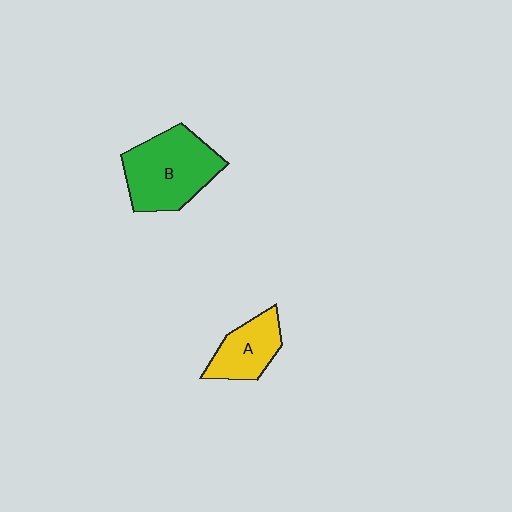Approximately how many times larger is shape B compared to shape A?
Approximately 1.7 times.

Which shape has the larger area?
Shape B (green).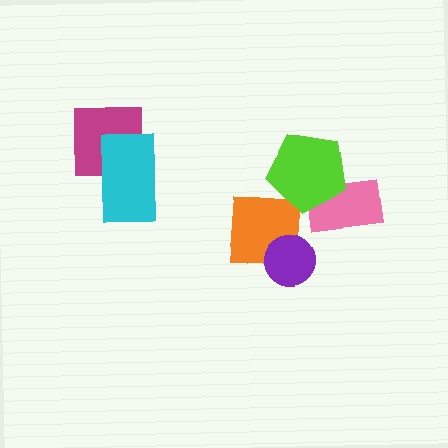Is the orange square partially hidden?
Yes, it is partially covered by another shape.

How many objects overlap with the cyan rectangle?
1 object overlaps with the cyan rectangle.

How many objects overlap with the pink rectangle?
1 object overlaps with the pink rectangle.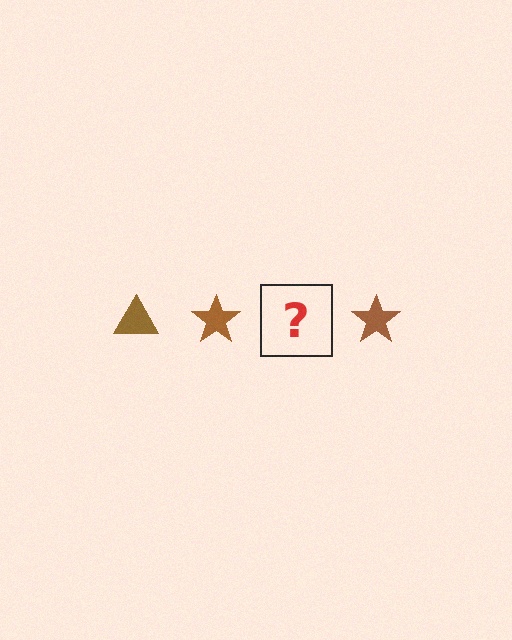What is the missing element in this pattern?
The missing element is a brown triangle.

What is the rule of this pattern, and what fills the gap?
The rule is that the pattern cycles through triangle, star shapes in brown. The gap should be filled with a brown triangle.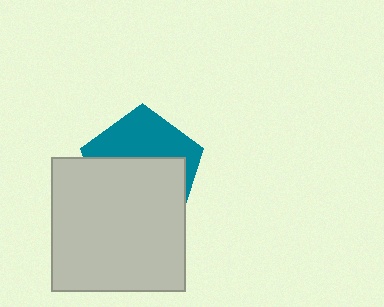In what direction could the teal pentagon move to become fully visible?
The teal pentagon could move up. That would shift it out from behind the light gray square entirely.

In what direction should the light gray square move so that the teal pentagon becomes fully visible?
The light gray square should move down. That is the shortest direction to clear the overlap and leave the teal pentagon fully visible.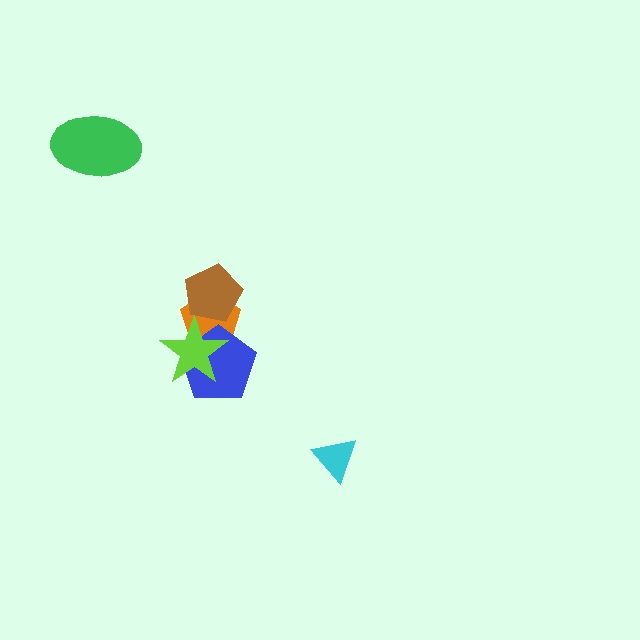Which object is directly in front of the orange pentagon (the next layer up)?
The blue pentagon is directly in front of the orange pentagon.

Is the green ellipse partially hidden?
No, no other shape covers it.